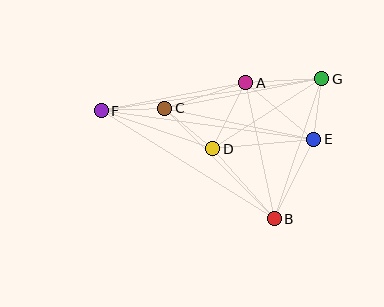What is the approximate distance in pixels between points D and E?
The distance between D and E is approximately 102 pixels.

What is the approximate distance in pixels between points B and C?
The distance between B and C is approximately 155 pixels.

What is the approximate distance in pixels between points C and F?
The distance between C and F is approximately 64 pixels.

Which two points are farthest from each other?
Points F and G are farthest from each other.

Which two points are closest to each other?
Points E and G are closest to each other.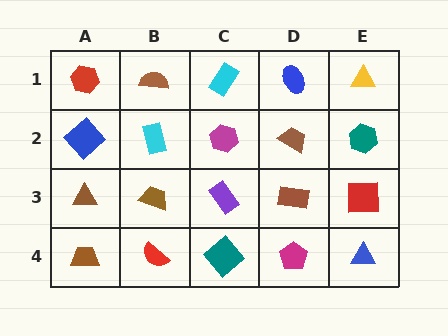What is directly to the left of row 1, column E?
A blue ellipse.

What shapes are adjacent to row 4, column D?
A brown rectangle (row 3, column D), a teal diamond (row 4, column C), a blue triangle (row 4, column E).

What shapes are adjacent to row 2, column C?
A cyan rectangle (row 1, column C), a purple rectangle (row 3, column C), a cyan rectangle (row 2, column B), a brown trapezoid (row 2, column D).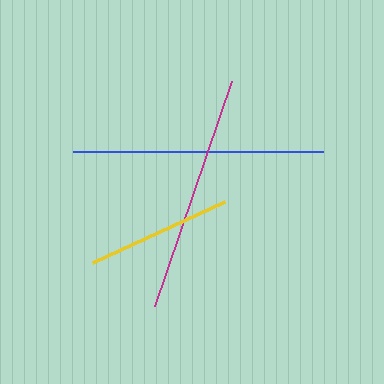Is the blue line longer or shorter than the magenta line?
The blue line is longer than the magenta line.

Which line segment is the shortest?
The yellow line is the shortest at approximately 146 pixels.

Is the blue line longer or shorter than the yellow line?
The blue line is longer than the yellow line.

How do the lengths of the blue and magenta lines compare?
The blue and magenta lines are approximately the same length.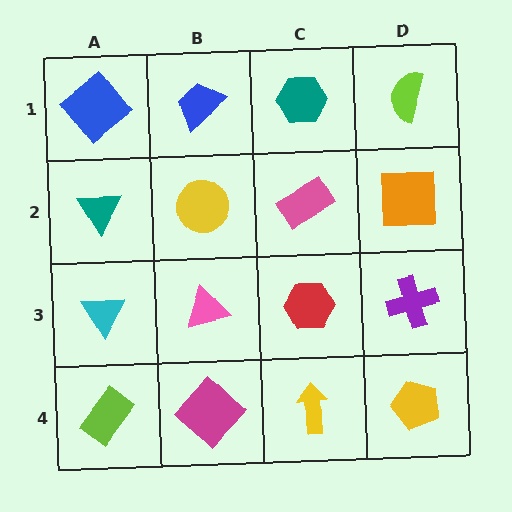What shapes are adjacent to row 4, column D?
A purple cross (row 3, column D), a yellow arrow (row 4, column C).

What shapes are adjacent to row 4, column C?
A red hexagon (row 3, column C), a magenta diamond (row 4, column B), a yellow pentagon (row 4, column D).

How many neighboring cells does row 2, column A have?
3.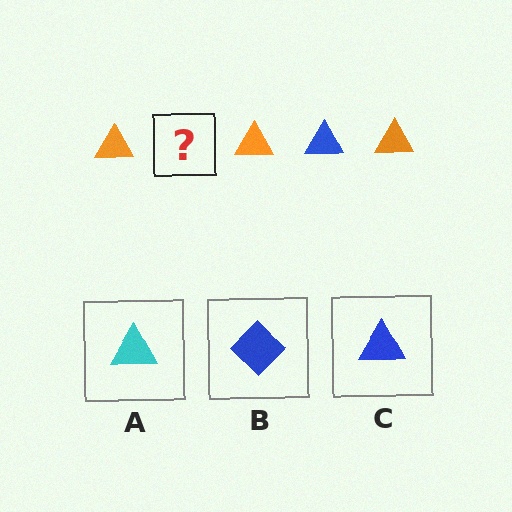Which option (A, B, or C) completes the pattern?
C.